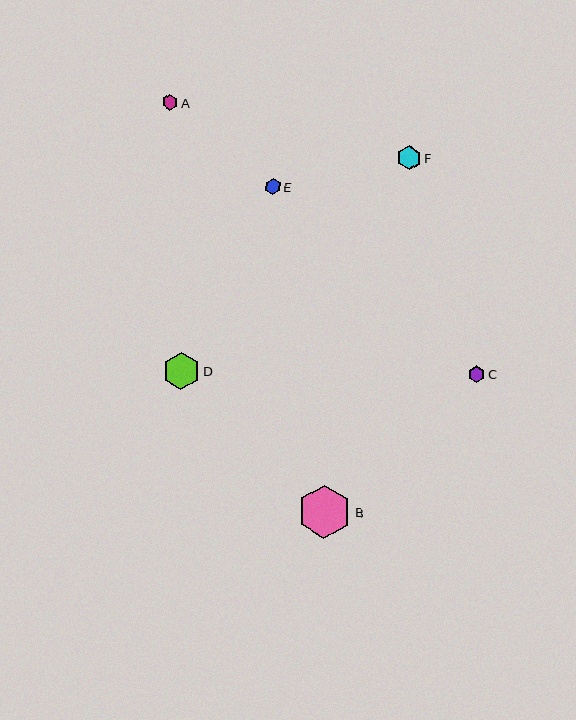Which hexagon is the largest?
Hexagon B is the largest with a size of approximately 54 pixels.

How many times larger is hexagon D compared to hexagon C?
Hexagon D is approximately 2.2 times the size of hexagon C.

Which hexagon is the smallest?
Hexagon A is the smallest with a size of approximately 16 pixels.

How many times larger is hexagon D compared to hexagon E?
Hexagon D is approximately 2.3 times the size of hexagon E.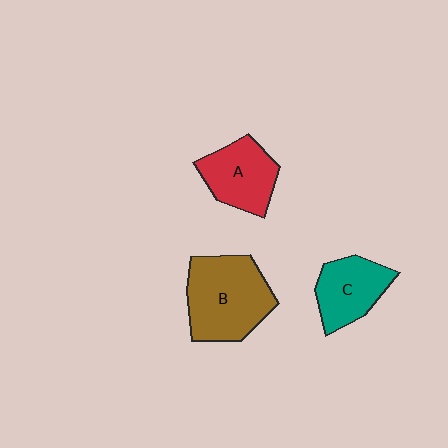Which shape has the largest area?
Shape B (brown).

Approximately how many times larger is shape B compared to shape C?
Approximately 1.6 times.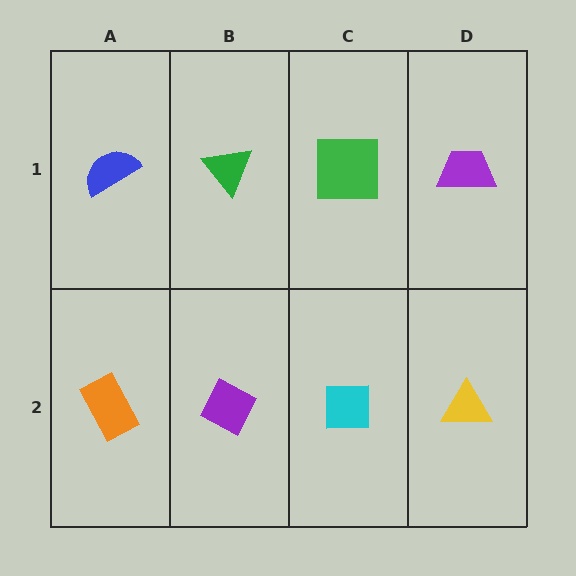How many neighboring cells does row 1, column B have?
3.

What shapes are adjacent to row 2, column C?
A green square (row 1, column C), a purple diamond (row 2, column B), a yellow triangle (row 2, column D).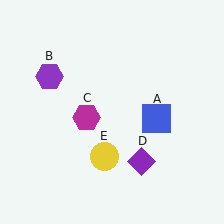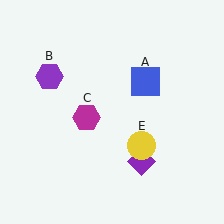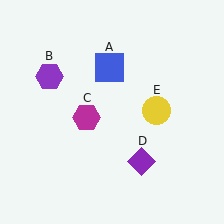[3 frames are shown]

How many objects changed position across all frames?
2 objects changed position: blue square (object A), yellow circle (object E).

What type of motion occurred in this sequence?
The blue square (object A), yellow circle (object E) rotated counterclockwise around the center of the scene.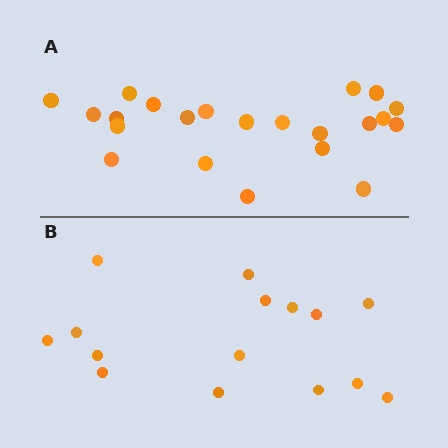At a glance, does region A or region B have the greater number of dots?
Region A (the top region) has more dots.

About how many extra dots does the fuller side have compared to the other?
Region A has roughly 8 or so more dots than region B.